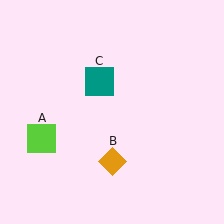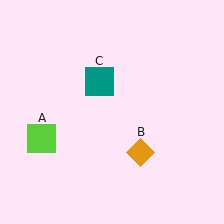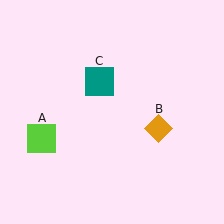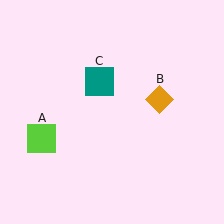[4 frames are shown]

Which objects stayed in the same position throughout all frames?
Lime square (object A) and teal square (object C) remained stationary.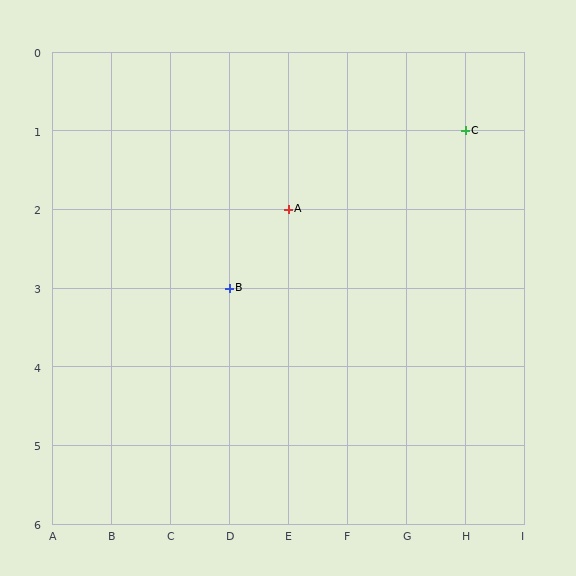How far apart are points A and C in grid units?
Points A and C are 3 columns and 1 row apart (about 3.2 grid units diagonally).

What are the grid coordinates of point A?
Point A is at grid coordinates (E, 2).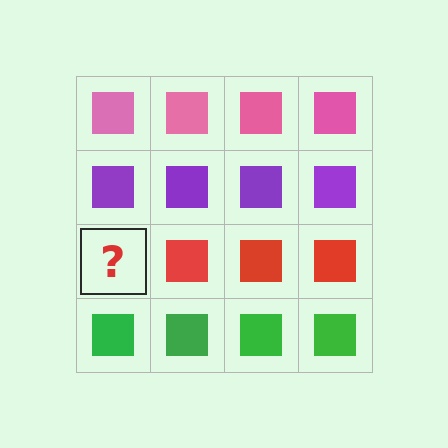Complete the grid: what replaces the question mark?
The question mark should be replaced with a red square.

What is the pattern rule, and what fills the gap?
The rule is that each row has a consistent color. The gap should be filled with a red square.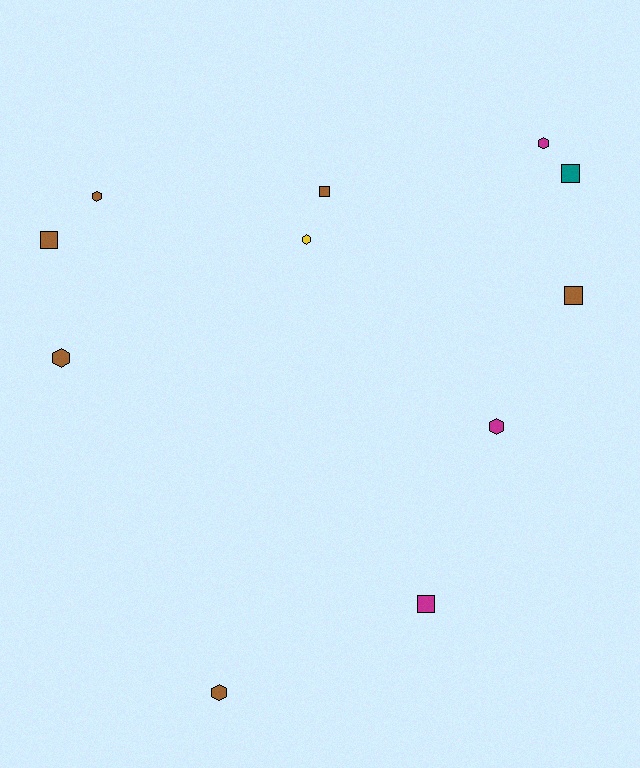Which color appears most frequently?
Brown, with 6 objects.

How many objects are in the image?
There are 11 objects.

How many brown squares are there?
There are 3 brown squares.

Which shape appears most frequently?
Hexagon, with 6 objects.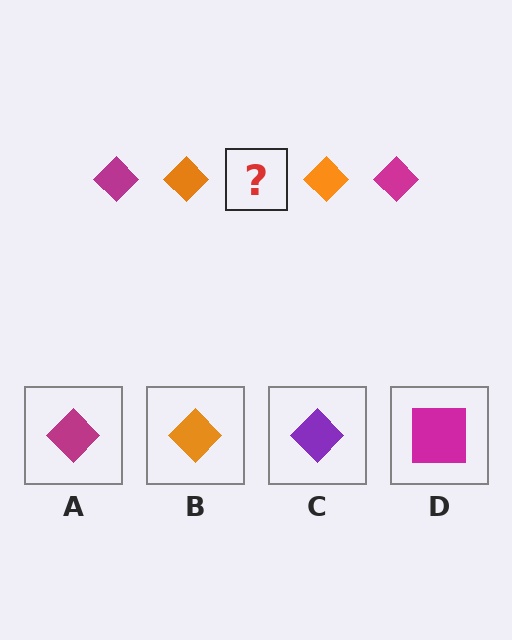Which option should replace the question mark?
Option A.